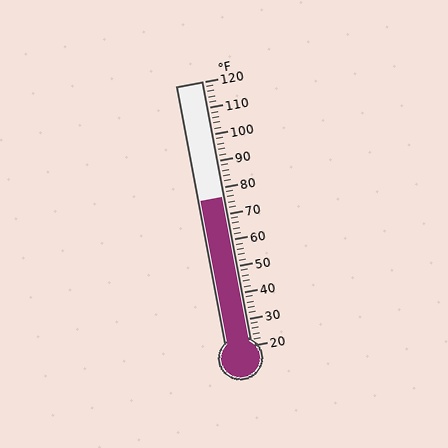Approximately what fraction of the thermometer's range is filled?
The thermometer is filled to approximately 55% of its range.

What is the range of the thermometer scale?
The thermometer scale ranges from 20°F to 120°F.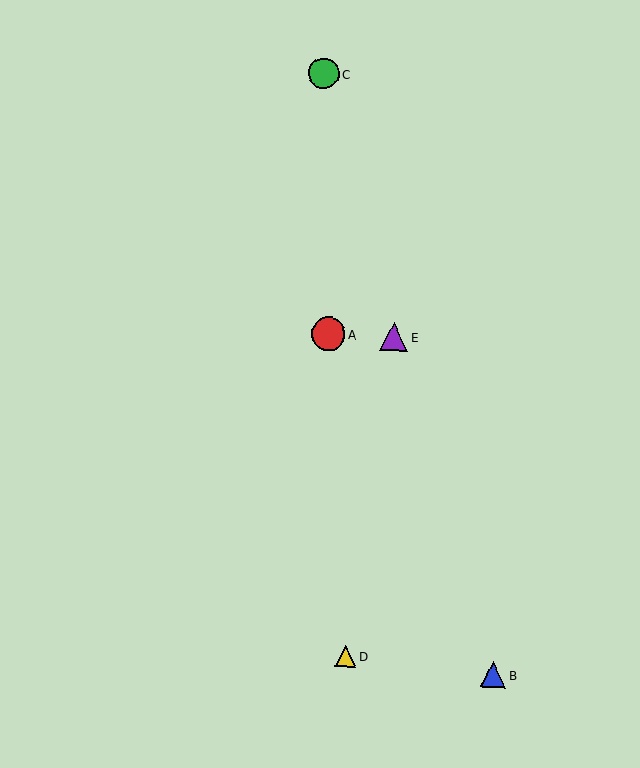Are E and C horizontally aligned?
No, E is at y≈337 and C is at y≈74.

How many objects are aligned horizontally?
2 objects (A, E) are aligned horizontally.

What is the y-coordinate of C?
Object C is at y≈74.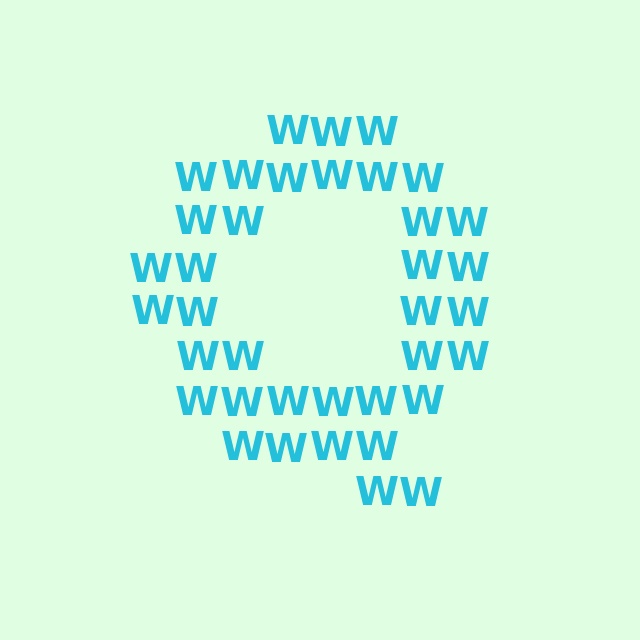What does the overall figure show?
The overall figure shows the letter Q.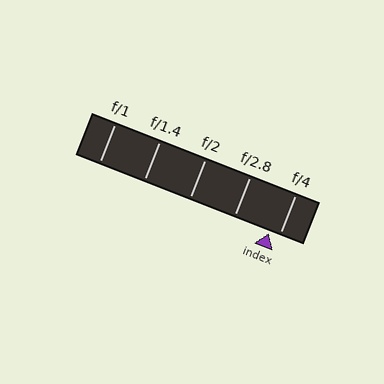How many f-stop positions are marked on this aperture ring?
There are 5 f-stop positions marked.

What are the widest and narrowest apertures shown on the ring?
The widest aperture shown is f/1 and the narrowest is f/4.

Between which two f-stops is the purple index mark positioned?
The index mark is between f/2.8 and f/4.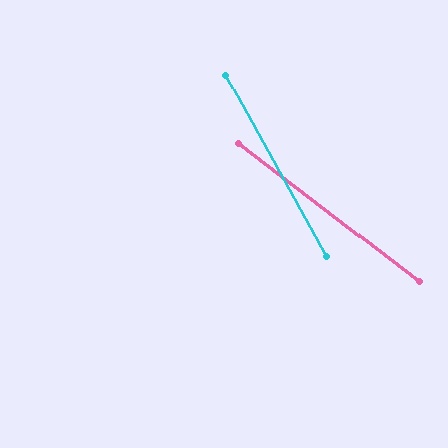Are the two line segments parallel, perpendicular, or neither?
Neither parallel nor perpendicular — they differ by about 23°.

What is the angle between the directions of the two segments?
Approximately 23 degrees.